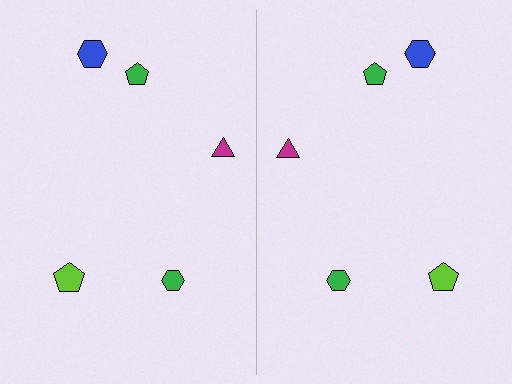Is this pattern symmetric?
Yes, this pattern has bilateral (reflection) symmetry.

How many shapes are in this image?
There are 10 shapes in this image.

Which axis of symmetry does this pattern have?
The pattern has a vertical axis of symmetry running through the center of the image.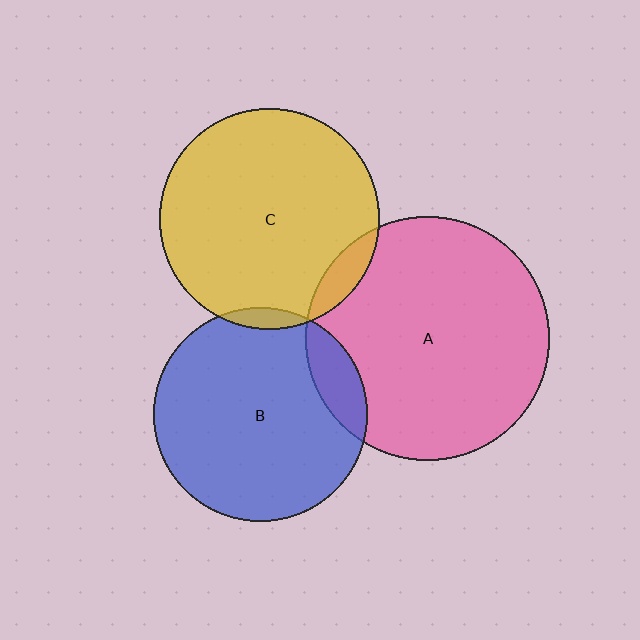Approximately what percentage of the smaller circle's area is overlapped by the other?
Approximately 5%.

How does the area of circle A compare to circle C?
Approximately 1.2 times.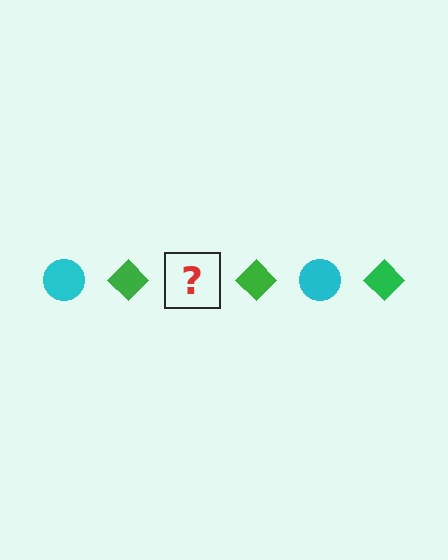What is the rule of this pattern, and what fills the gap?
The rule is that the pattern alternates between cyan circle and green diamond. The gap should be filled with a cyan circle.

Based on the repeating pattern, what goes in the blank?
The blank should be a cyan circle.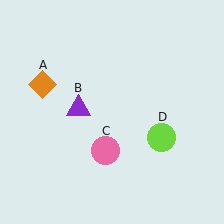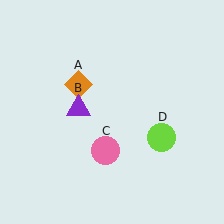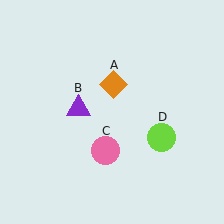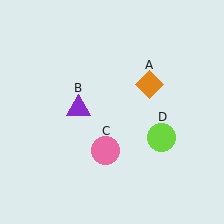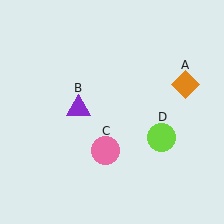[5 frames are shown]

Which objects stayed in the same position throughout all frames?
Purple triangle (object B) and pink circle (object C) and lime circle (object D) remained stationary.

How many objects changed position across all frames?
1 object changed position: orange diamond (object A).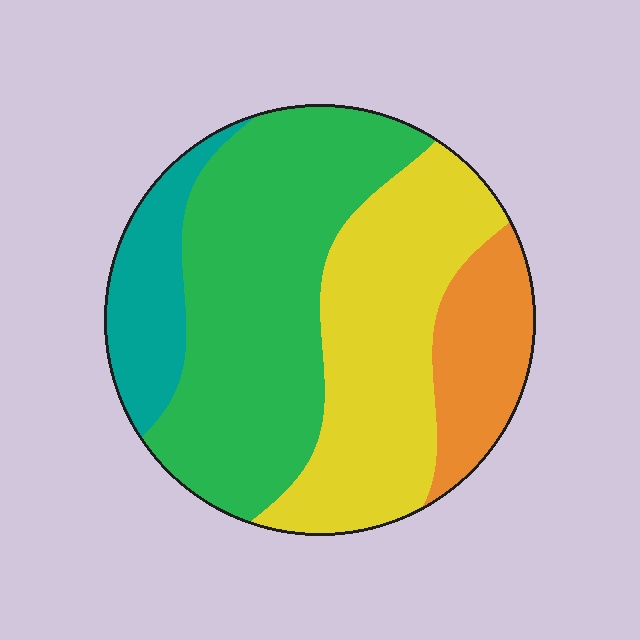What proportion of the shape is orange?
Orange takes up about one eighth (1/8) of the shape.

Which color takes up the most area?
Green, at roughly 40%.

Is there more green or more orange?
Green.